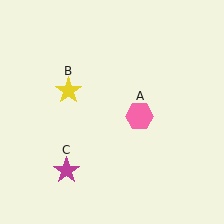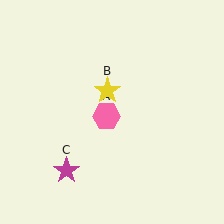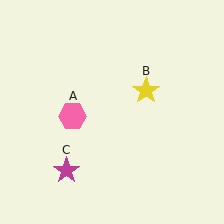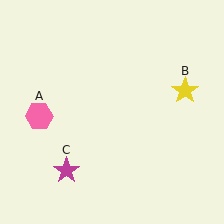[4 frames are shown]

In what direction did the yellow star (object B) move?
The yellow star (object B) moved right.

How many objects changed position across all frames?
2 objects changed position: pink hexagon (object A), yellow star (object B).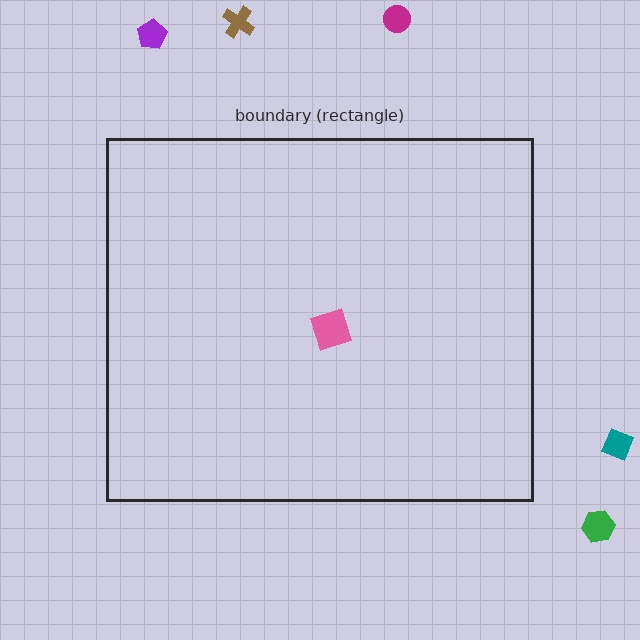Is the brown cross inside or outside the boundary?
Outside.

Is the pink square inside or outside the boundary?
Inside.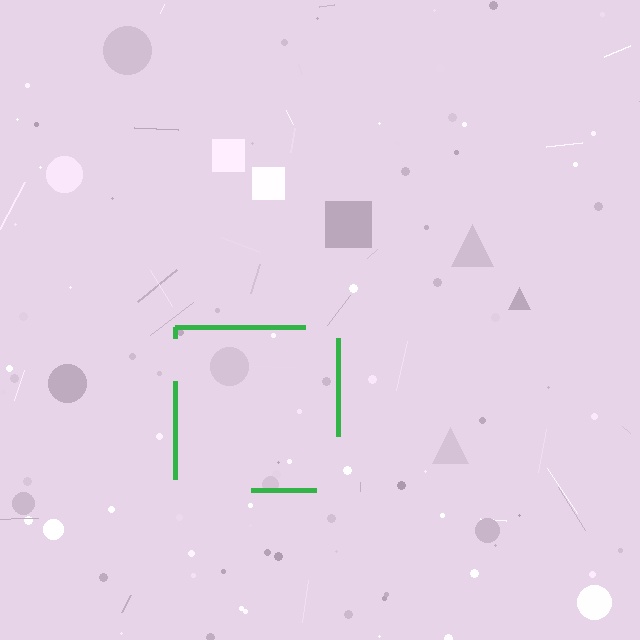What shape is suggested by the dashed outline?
The dashed outline suggests a square.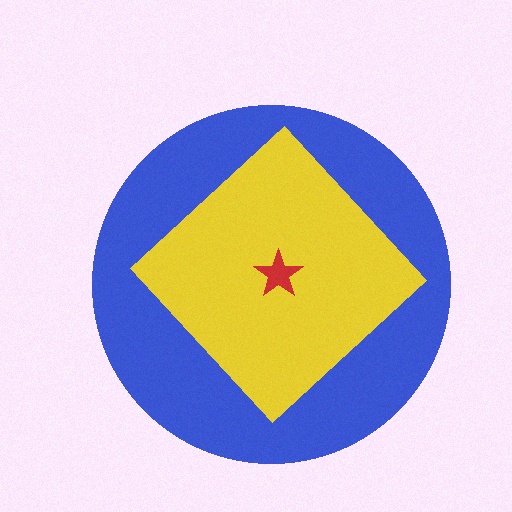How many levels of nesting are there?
3.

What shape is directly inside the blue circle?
The yellow diamond.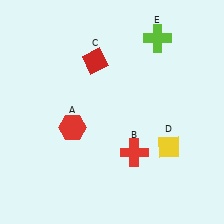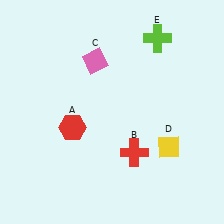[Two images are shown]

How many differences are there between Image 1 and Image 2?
There is 1 difference between the two images.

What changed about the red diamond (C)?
In Image 1, C is red. In Image 2, it changed to pink.